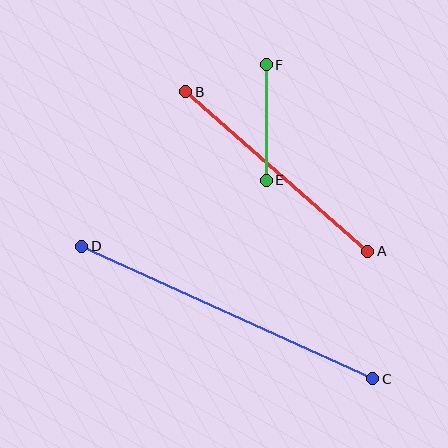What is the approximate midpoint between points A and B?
The midpoint is at approximately (277, 172) pixels.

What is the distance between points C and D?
The distance is approximately 320 pixels.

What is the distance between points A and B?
The distance is approximately 242 pixels.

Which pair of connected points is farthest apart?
Points C and D are farthest apart.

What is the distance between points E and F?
The distance is approximately 116 pixels.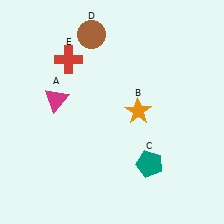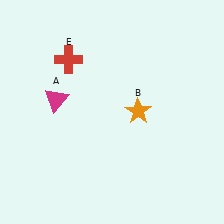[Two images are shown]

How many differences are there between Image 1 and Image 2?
There are 2 differences between the two images.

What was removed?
The teal pentagon (C), the brown circle (D) were removed in Image 2.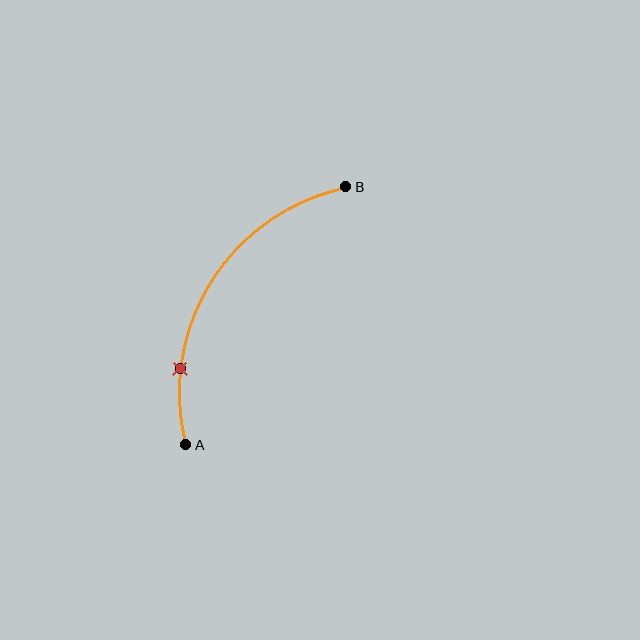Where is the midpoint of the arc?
The arc midpoint is the point on the curve farthest from the straight line joining A and B. It sits to the left of that line.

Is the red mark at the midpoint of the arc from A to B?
No. The red mark lies on the arc but is closer to endpoint A. The arc midpoint would be at the point on the curve equidistant along the arc from both A and B.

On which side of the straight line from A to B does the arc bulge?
The arc bulges to the left of the straight line connecting A and B.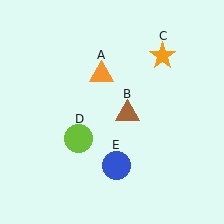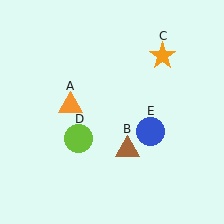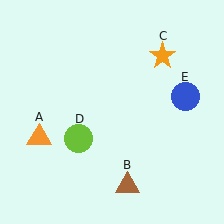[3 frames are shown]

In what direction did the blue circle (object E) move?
The blue circle (object E) moved up and to the right.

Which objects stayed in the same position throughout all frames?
Orange star (object C) and lime circle (object D) remained stationary.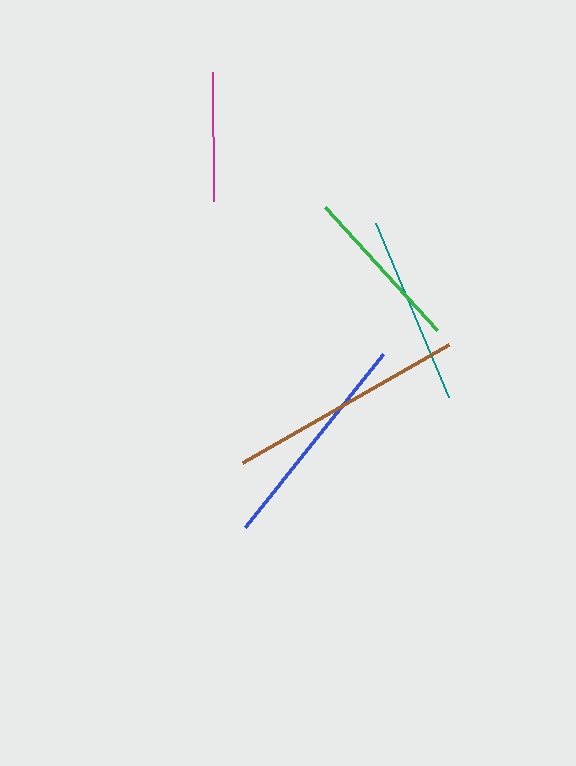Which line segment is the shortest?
The magenta line is the shortest at approximately 129 pixels.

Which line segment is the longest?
The brown line is the longest at approximately 238 pixels.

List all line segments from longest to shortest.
From longest to shortest: brown, blue, teal, green, magenta.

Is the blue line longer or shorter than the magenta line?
The blue line is longer than the magenta line.